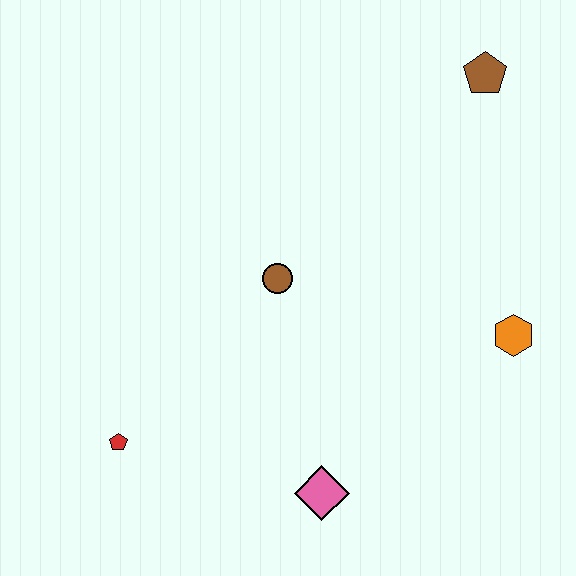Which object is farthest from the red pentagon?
The brown pentagon is farthest from the red pentagon.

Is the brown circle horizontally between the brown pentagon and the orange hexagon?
No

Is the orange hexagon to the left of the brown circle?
No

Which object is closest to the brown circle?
The pink diamond is closest to the brown circle.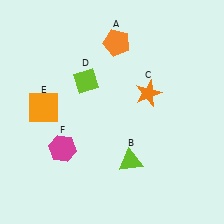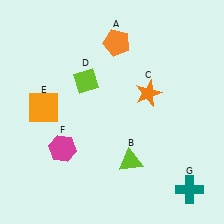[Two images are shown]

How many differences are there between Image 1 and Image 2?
There is 1 difference between the two images.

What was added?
A teal cross (G) was added in Image 2.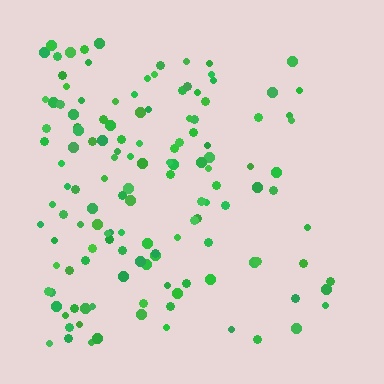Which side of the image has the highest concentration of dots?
The left.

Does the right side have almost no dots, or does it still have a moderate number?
Still a moderate number, just noticeably fewer than the left.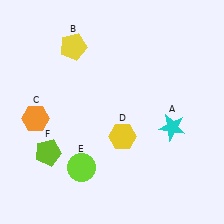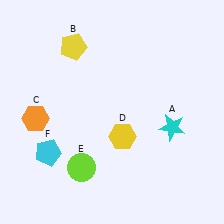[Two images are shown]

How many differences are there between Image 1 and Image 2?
There is 1 difference between the two images.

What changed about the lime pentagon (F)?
In Image 1, F is lime. In Image 2, it changed to cyan.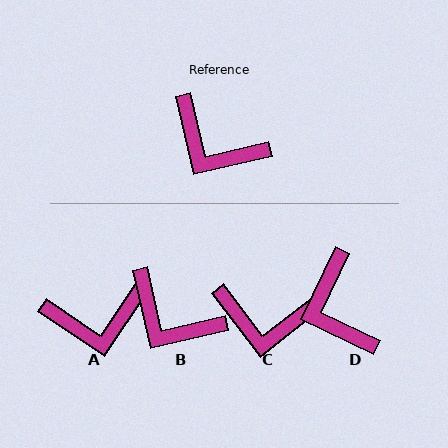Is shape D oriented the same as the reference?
No, it is off by about 38 degrees.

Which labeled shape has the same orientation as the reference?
B.